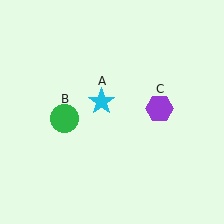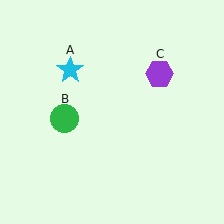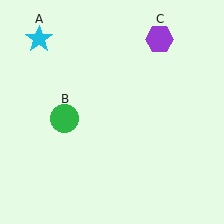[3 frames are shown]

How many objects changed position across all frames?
2 objects changed position: cyan star (object A), purple hexagon (object C).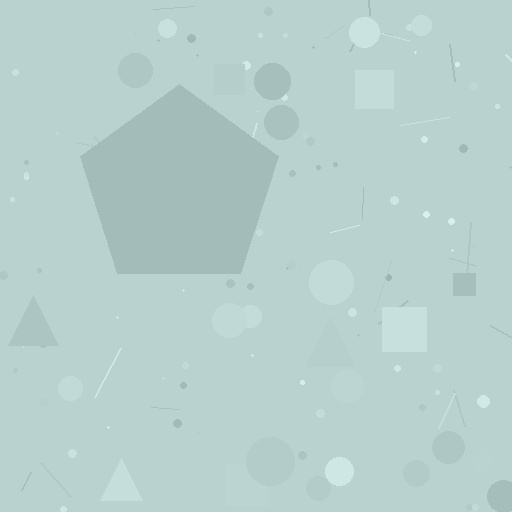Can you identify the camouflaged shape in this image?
The camouflaged shape is a pentagon.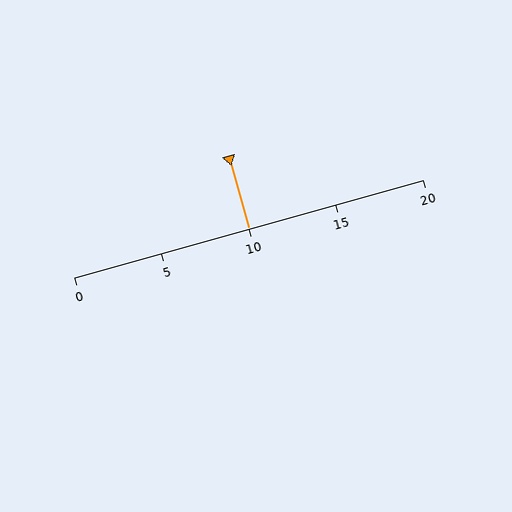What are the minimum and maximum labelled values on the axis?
The axis runs from 0 to 20.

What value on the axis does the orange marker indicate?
The marker indicates approximately 10.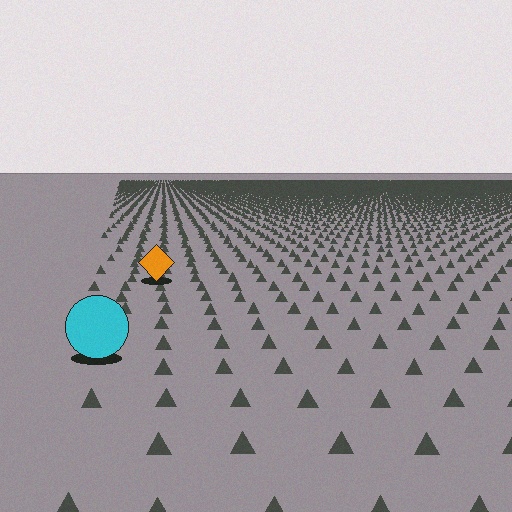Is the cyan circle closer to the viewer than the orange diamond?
Yes. The cyan circle is closer — you can tell from the texture gradient: the ground texture is coarser near it.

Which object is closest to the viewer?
The cyan circle is closest. The texture marks near it are larger and more spread out.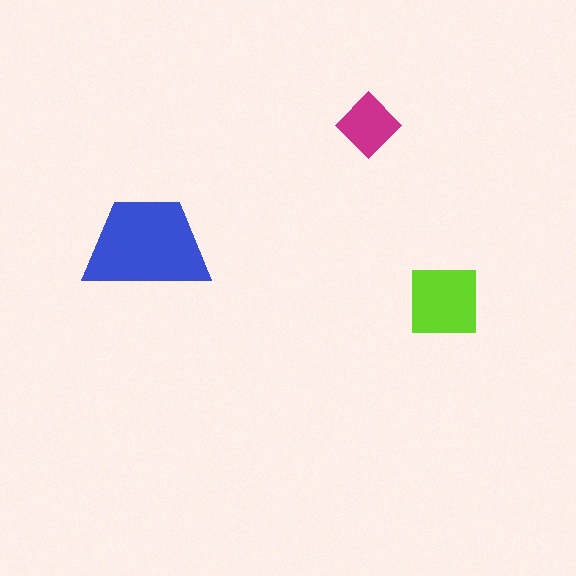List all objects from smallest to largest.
The magenta diamond, the lime square, the blue trapezoid.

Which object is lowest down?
The lime square is bottommost.